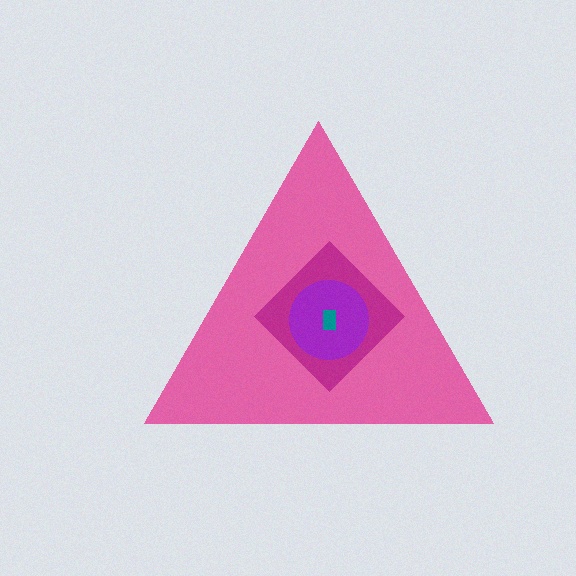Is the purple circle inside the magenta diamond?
Yes.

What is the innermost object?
The teal rectangle.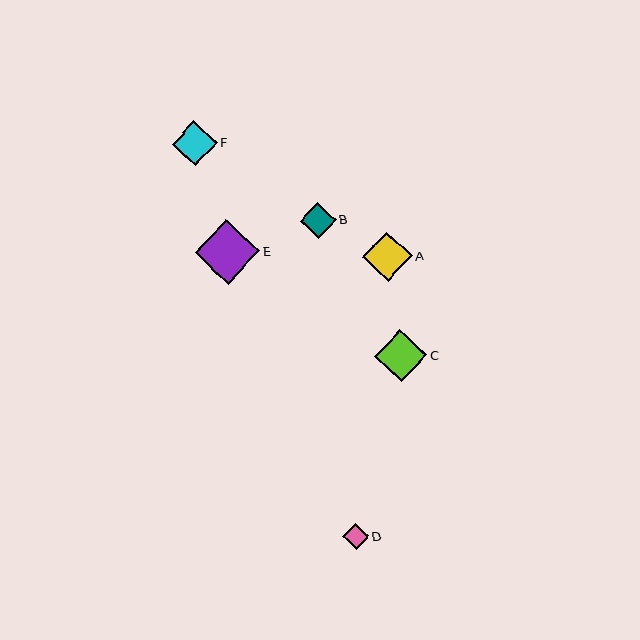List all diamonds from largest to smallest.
From largest to smallest: E, C, A, F, B, D.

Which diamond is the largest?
Diamond E is the largest with a size of approximately 64 pixels.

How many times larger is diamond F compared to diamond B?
Diamond F is approximately 1.2 times the size of diamond B.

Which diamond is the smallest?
Diamond D is the smallest with a size of approximately 26 pixels.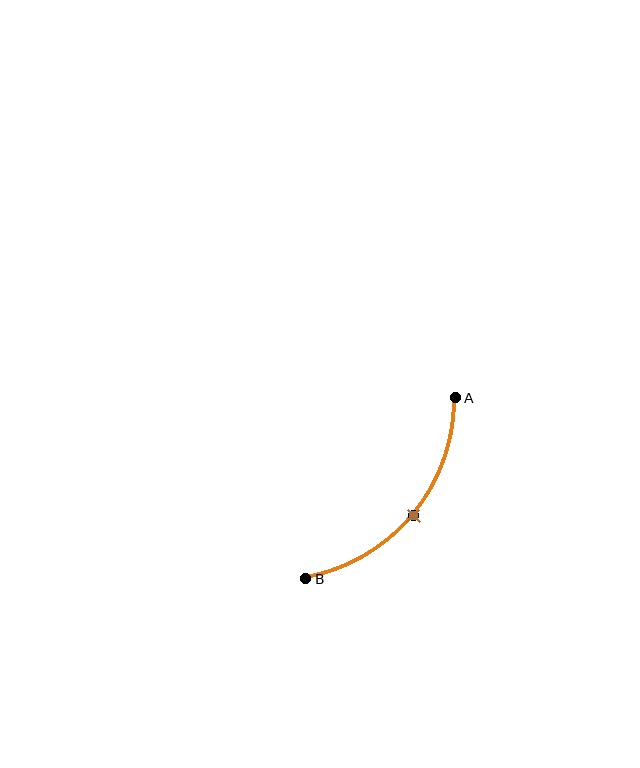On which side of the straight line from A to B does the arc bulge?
The arc bulges below and to the right of the straight line connecting A and B.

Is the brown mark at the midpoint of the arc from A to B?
Yes. The brown mark lies on the arc at equal arc-length from both A and B — it is the arc midpoint.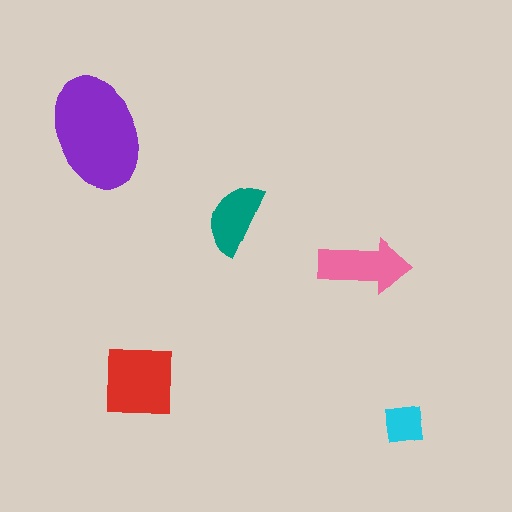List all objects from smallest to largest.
The cyan square, the teal semicircle, the pink arrow, the red square, the purple ellipse.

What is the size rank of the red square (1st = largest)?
2nd.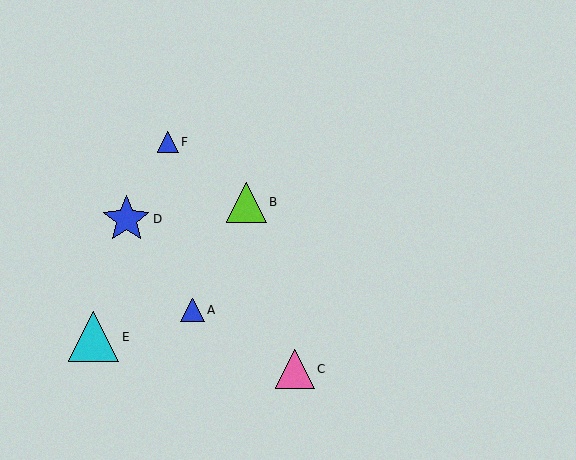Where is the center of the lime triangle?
The center of the lime triangle is at (246, 202).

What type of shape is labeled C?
Shape C is a pink triangle.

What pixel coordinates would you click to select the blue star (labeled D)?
Click at (126, 219) to select the blue star D.